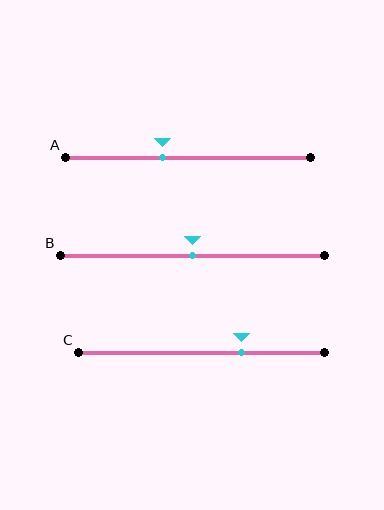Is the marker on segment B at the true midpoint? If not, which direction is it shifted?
Yes, the marker on segment B is at the true midpoint.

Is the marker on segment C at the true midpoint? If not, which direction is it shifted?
No, the marker on segment C is shifted to the right by about 16% of the segment length.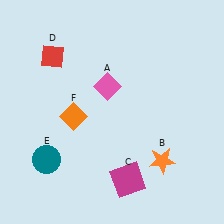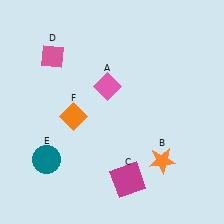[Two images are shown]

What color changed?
The diamond (D) changed from red in Image 1 to pink in Image 2.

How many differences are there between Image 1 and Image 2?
There is 1 difference between the two images.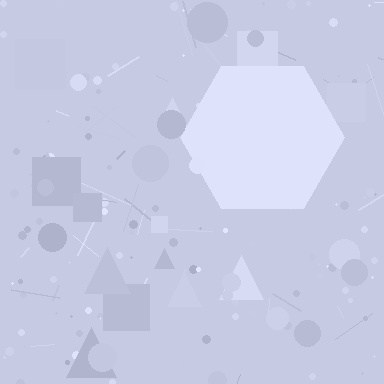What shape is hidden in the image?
A hexagon is hidden in the image.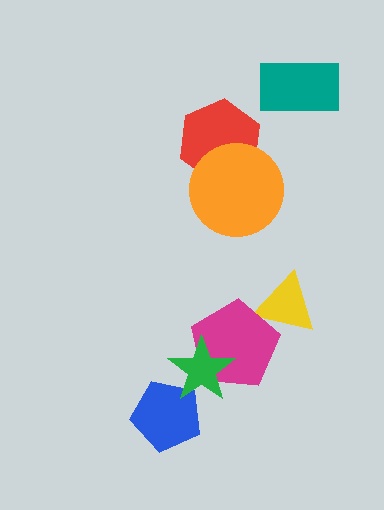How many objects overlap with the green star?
2 objects overlap with the green star.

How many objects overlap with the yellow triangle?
1 object overlaps with the yellow triangle.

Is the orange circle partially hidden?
No, no other shape covers it.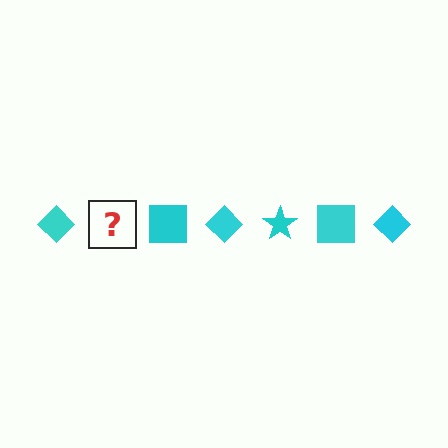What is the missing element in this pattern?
The missing element is a cyan star.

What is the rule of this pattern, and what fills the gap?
The rule is that the pattern cycles through diamond, star, square shapes in cyan. The gap should be filled with a cyan star.